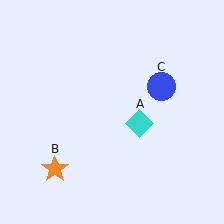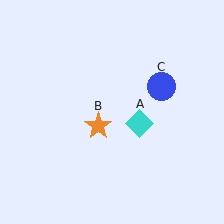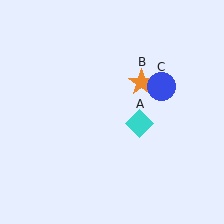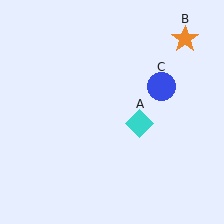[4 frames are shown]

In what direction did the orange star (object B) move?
The orange star (object B) moved up and to the right.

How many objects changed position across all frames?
1 object changed position: orange star (object B).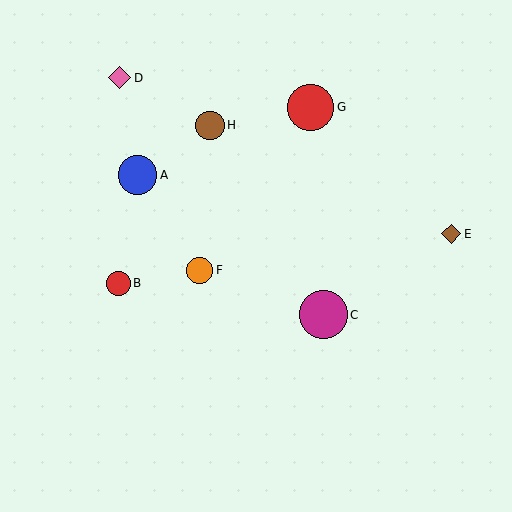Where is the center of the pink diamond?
The center of the pink diamond is at (120, 78).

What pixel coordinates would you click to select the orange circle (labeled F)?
Click at (200, 270) to select the orange circle F.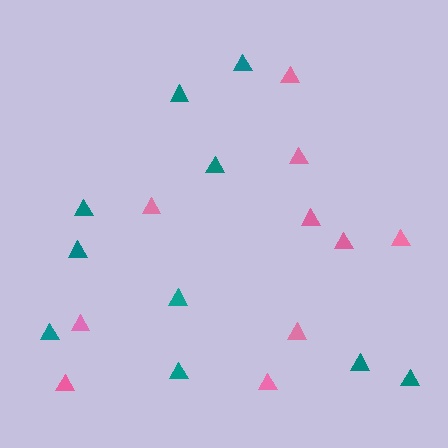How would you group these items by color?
There are 2 groups: one group of pink triangles (10) and one group of teal triangles (10).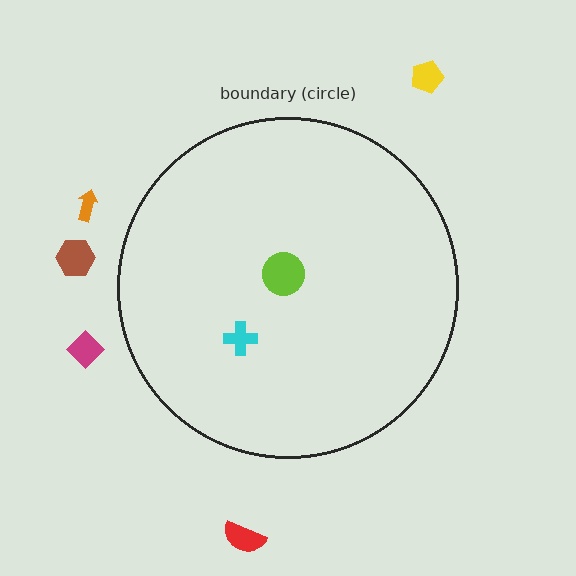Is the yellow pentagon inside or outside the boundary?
Outside.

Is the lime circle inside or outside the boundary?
Inside.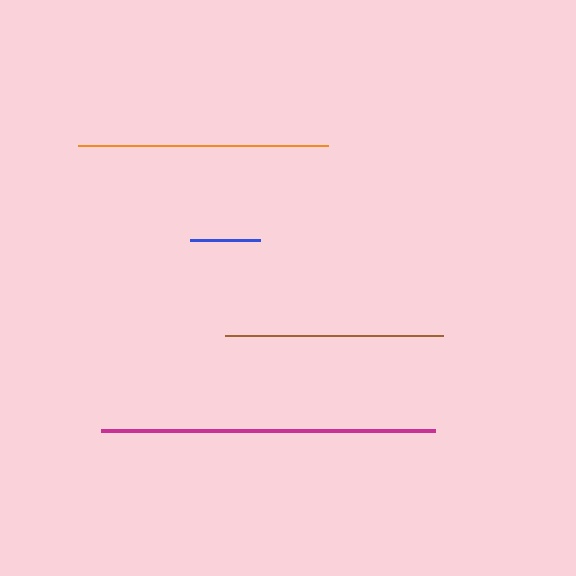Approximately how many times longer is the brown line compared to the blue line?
The brown line is approximately 3.1 times the length of the blue line.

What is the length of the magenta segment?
The magenta segment is approximately 333 pixels long.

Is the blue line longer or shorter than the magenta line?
The magenta line is longer than the blue line.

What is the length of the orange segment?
The orange segment is approximately 250 pixels long.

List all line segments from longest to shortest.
From longest to shortest: magenta, orange, brown, blue.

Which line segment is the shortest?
The blue line is the shortest at approximately 70 pixels.